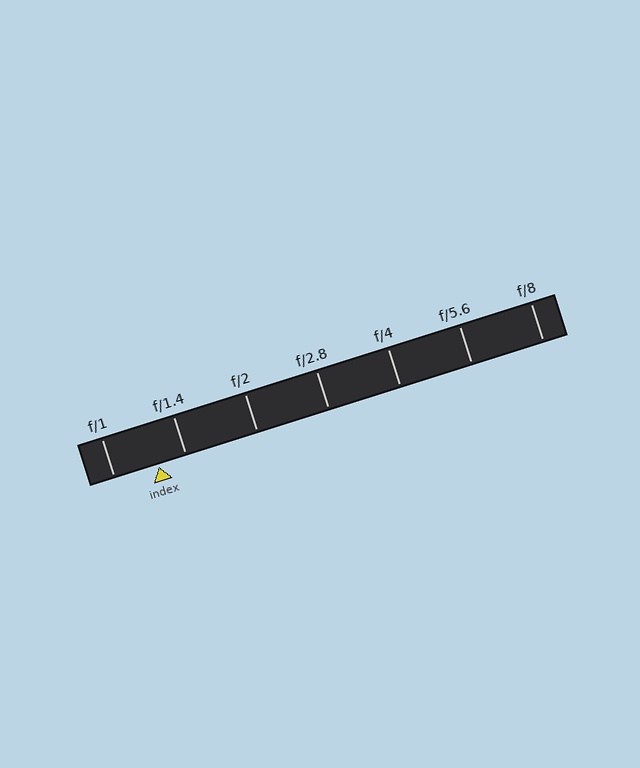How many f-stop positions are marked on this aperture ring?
There are 7 f-stop positions marked.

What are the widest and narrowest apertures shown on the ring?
The widest aperture shown is f/1 and the narrowest is f/8.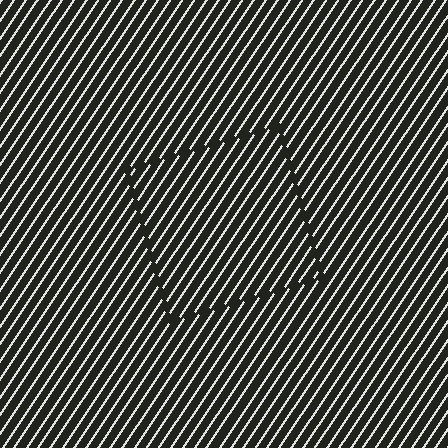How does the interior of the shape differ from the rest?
The interior of the shape contains the same grating, shifted by half a period — the contour is defined by the phase discontinuity where line-ends from the inner and outer gratings abut.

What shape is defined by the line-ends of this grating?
An illusory square. The interior of the shape contains the same grating, shifted by half a period — the contour is defined by the phase discontinuity where line-ends from the inner and outer gratings abut.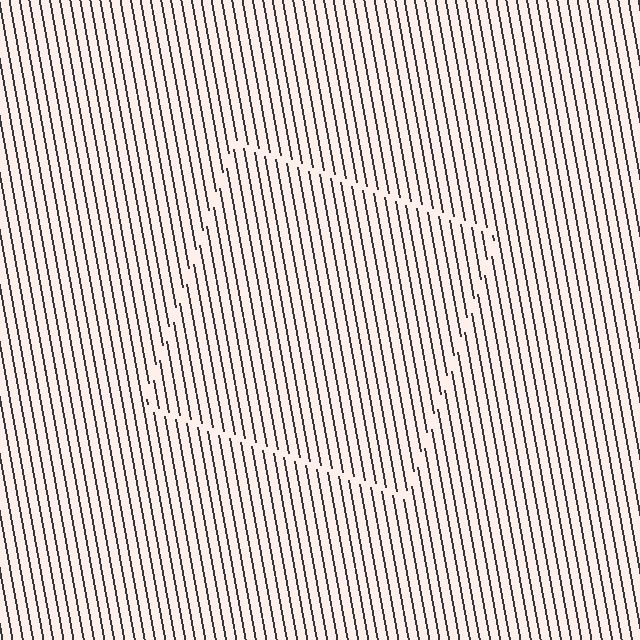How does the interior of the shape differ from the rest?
The interior of the shape contains the same grating, shifted by half a period — the contour is defined by the phase discontinuity where line-ends from the inner and outer gratings abut.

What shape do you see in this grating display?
An illusory square. The interior of the shape contains the same grating, shifted by half a period — the contour is defined by the phase discontinuity where line-ends from the inner and outer gratings abut.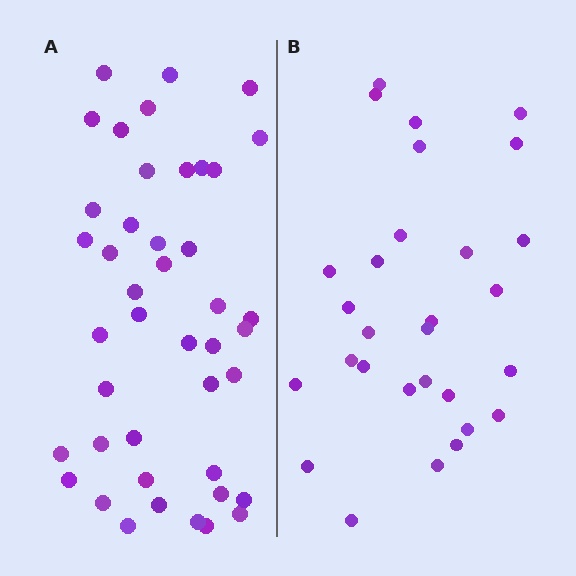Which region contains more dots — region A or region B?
Region A (the left region) has more dots.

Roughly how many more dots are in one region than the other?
Region A has approximately 15 more dots than region B.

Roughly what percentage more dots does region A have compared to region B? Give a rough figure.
About 50% more.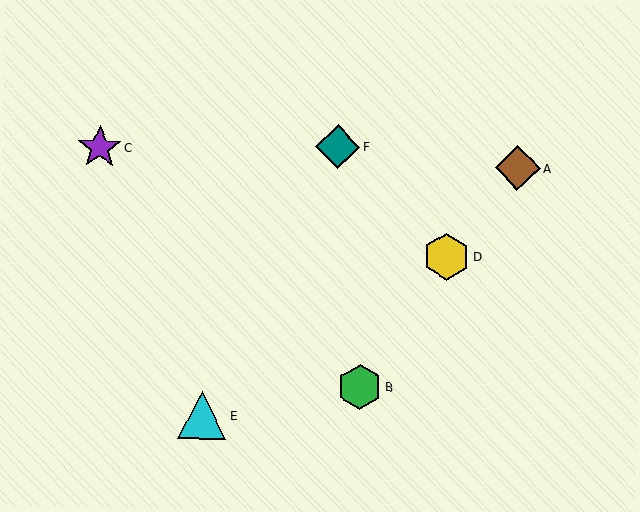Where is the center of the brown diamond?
The center of the brown diamond is at (518, 168).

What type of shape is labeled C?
Shape C is a purple star.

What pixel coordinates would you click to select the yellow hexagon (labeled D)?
Click at (446, 257) to select the yellow hexagon D.